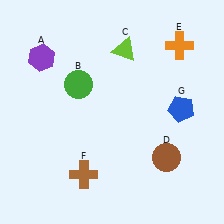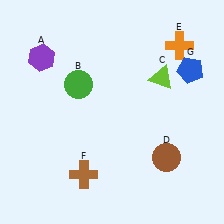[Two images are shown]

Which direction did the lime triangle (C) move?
The lime triangle (C) moved right.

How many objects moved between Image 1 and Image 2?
2 objects moved between the two images.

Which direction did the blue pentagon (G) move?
The blue pentagon (G) moved up.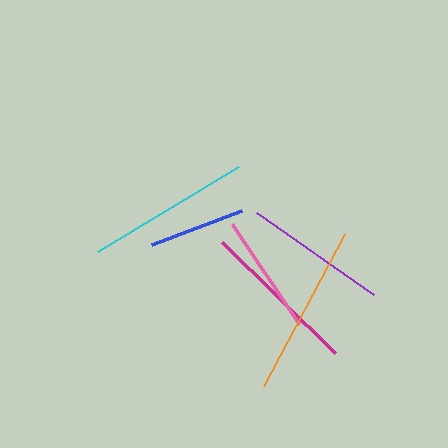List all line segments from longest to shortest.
From longest to shortest: orange, cyan, magenta, purple, pink, blue.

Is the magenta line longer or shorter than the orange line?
The orange line is longer than the magenta line.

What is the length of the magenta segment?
The magenta segment is approximately 158 pixels long.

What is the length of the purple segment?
The purple segment is approximately 143 pixels long.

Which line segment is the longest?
The orange line is the longest at approximately 173 pixels.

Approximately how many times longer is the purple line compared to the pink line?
The purple line is approximately 1.2 times the length of the pink line.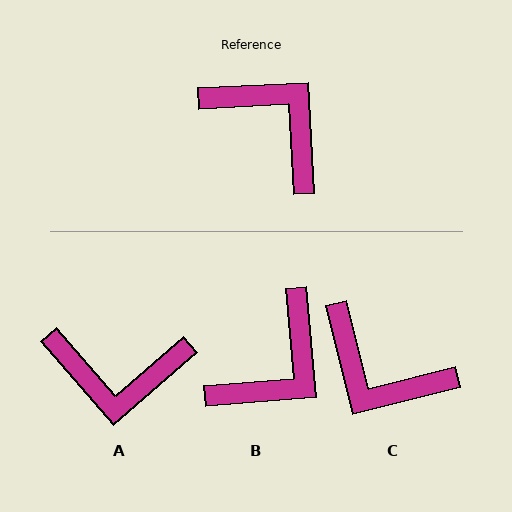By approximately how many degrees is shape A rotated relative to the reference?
Approximately 142 degrees clockwise.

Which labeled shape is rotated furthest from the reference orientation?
C, about 169 degrees away.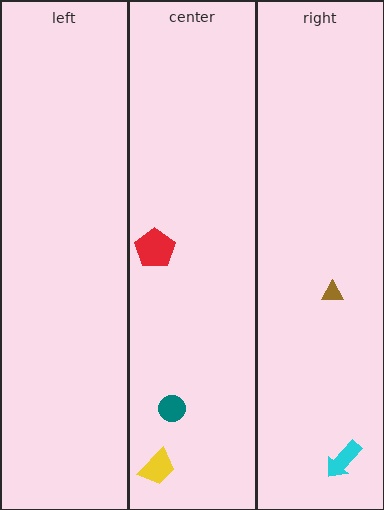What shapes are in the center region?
The red pentagon, the yellow trapezoid, the teal circle.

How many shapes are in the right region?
2.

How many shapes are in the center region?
3.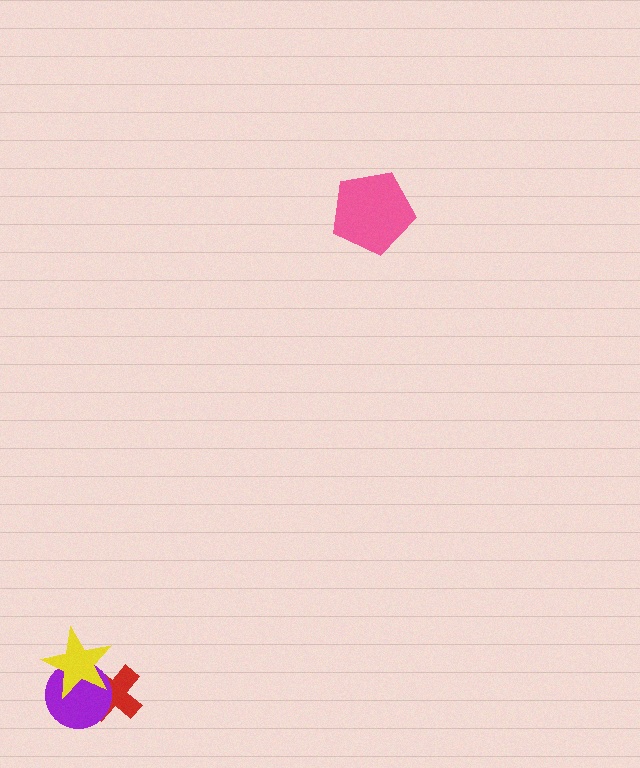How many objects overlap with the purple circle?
2 objects overlap with the purple circle.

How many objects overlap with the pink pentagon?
0 objects overlap with the pink pentagon.